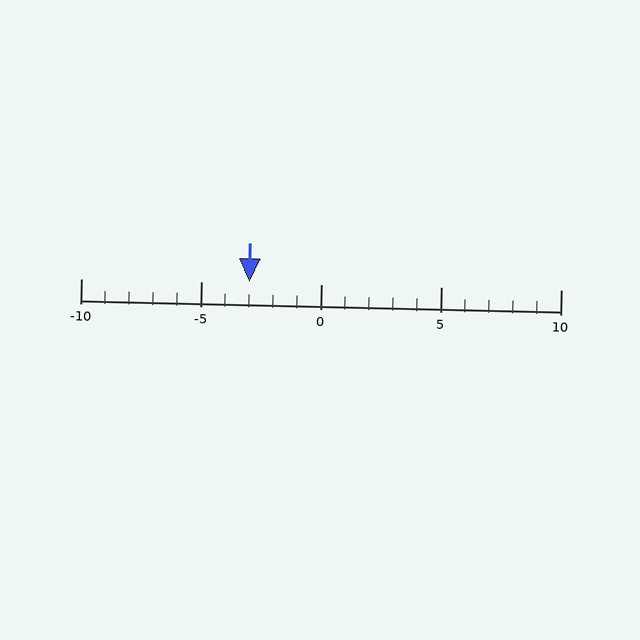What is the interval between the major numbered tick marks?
The major tick marks are spaced 5 units apart.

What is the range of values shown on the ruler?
The ruler shows values from -10 to 10.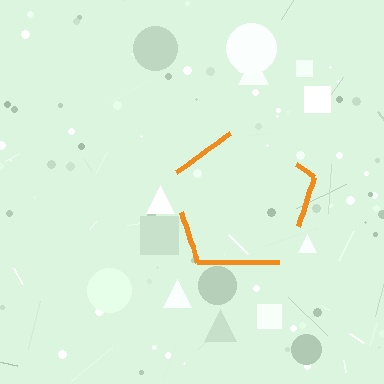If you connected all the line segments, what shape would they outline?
They would outline a pentagon.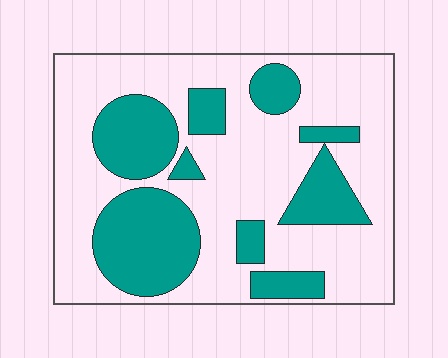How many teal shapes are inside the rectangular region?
9.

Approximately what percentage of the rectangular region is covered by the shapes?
Approximately 35%.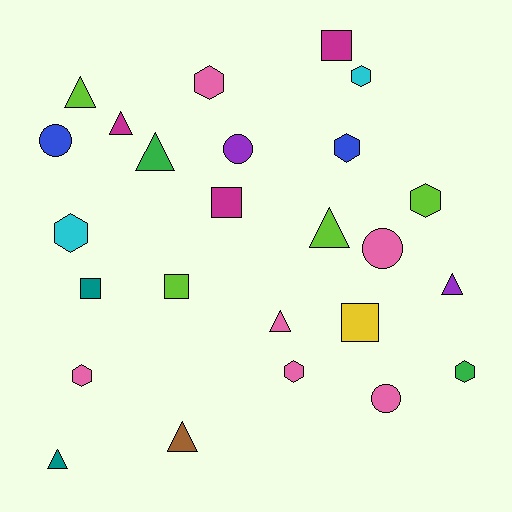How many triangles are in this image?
There are 8 triangles.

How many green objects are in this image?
There are 2 green objects.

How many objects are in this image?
There are 25 objects.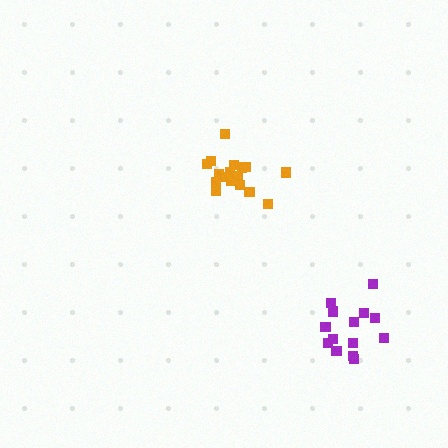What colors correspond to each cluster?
The clusters are colored: orange, purple.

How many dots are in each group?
Group 1: 17 dots, Group 2: 14 dots (31 total).